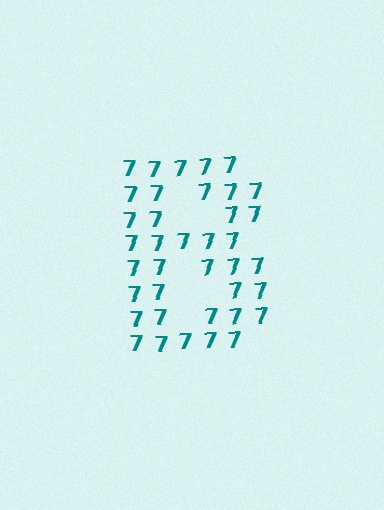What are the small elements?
The small elements are digit 7's.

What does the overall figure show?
The overall figure shows the letter B.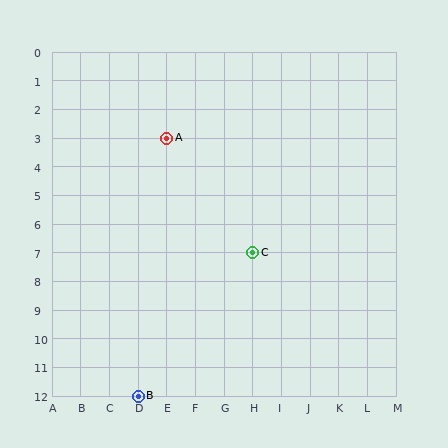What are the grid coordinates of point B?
Point B is at grid coordinates (D, 12).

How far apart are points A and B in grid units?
Points A and B are 1 column and 9 rows apart (about 9.1 grid units diagonally).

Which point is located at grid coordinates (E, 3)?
Point A is at (E, 3).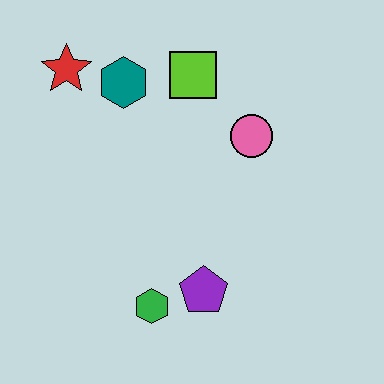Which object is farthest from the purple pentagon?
The red star is farthest from the purple pentagon.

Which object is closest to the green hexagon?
The purple pentagon is closest to the green hexagon.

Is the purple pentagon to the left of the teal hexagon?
No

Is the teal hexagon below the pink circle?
No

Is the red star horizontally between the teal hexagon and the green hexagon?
No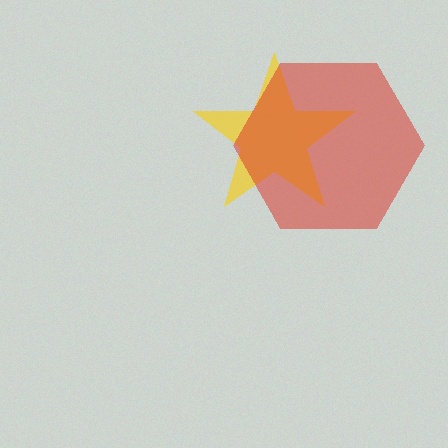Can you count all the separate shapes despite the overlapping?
Yes, there are 2 separate shapes.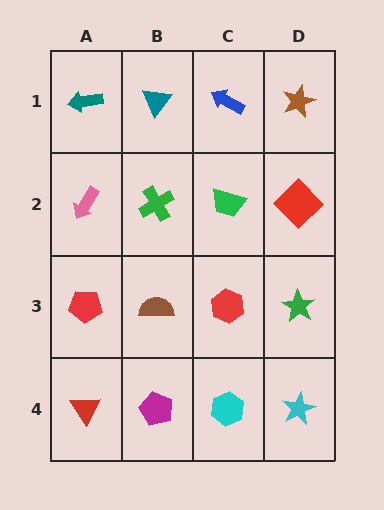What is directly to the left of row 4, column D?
A cyan hexagon.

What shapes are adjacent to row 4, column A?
A red pentagon (row 3, column A), a magenta pentagon (row 4, column B).